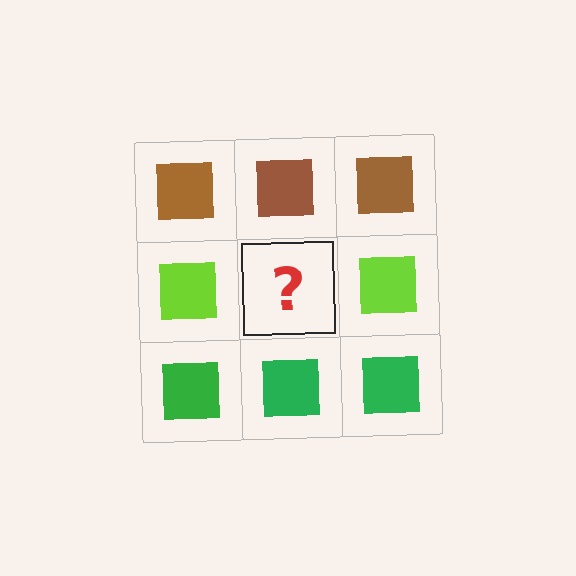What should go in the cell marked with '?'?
The missing cell should contain a lime square.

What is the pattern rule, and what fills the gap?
The rule is that each row has a consistent color. The gap should be filled with a lime square.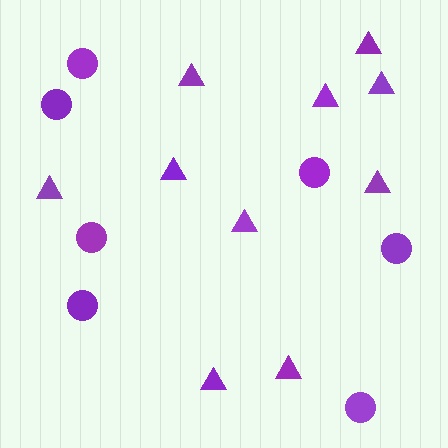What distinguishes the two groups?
There are 2 groups: one group of circles (7) and one group of triangles (10).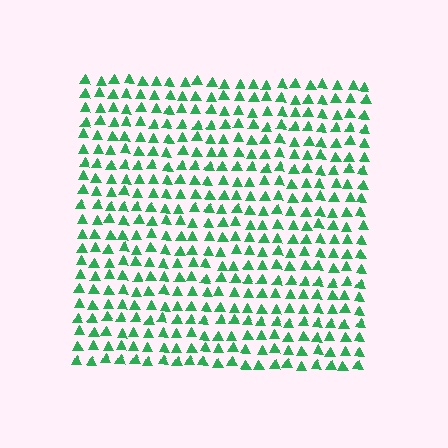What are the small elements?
The small elements are triangles.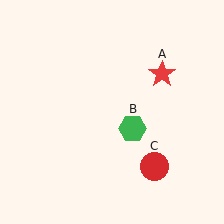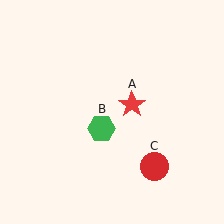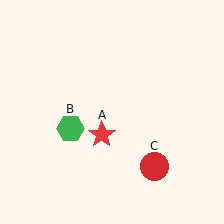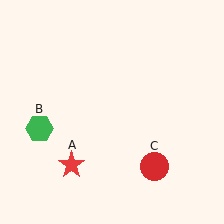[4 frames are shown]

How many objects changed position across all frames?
2 objects changed position: red star (object A), green hexagon (object B).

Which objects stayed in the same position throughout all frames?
Red circle (object C) remained stationary.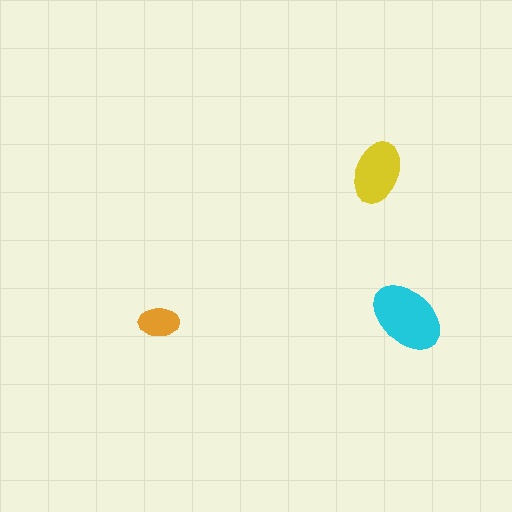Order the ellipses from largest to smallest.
the cyan one, the yellow one, the orange one.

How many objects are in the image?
There are 3 objects in the image.